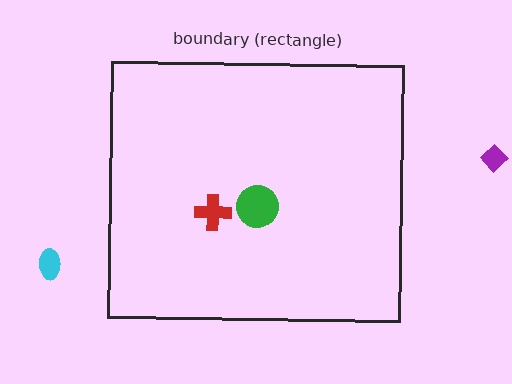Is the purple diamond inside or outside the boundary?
Outside.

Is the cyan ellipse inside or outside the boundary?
Outside.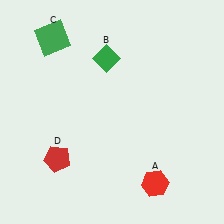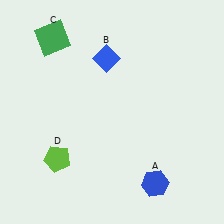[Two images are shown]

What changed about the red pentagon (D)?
In Image 1, D is red. In Image 2, it changed to lime.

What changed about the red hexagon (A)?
In Image 1, A is red. In Image 2, it changed to blue.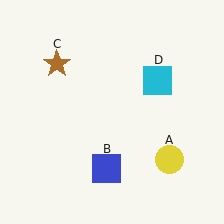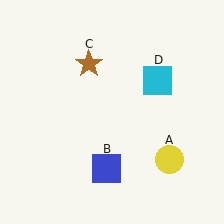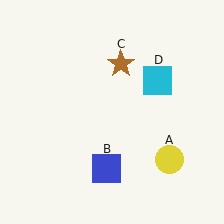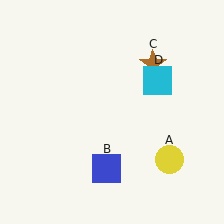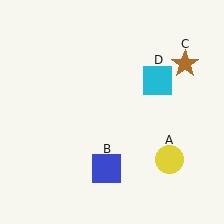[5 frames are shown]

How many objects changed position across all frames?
1 object changed position: brown star (object C).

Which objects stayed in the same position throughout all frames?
Yellow circle (object A) and blue square (object B) and cyan square (object D) remained stationary.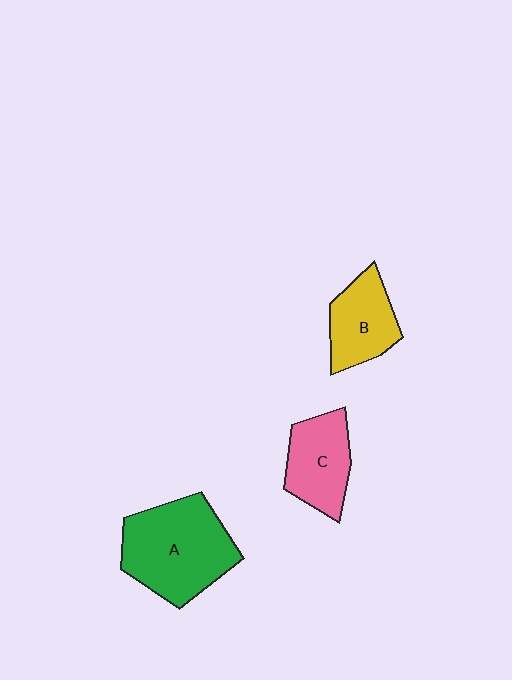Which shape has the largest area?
Shape A (green).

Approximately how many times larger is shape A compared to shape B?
Approximately 1.8 times.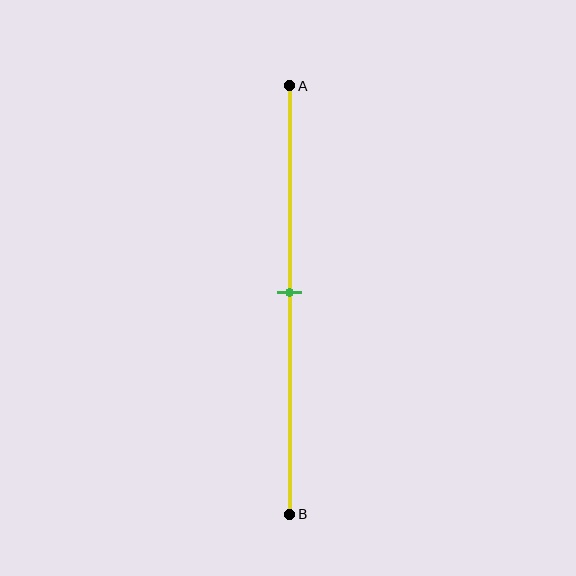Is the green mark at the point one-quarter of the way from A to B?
No, the mark is at about 50% from A, not at the 25% one-quarter point.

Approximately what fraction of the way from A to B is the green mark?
The green mark is approximately 50% of the way from A to B.